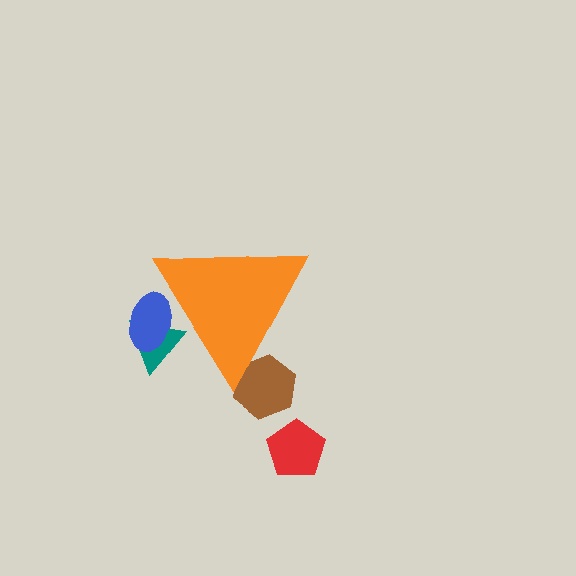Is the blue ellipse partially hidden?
Yes, the blue ellipse is partially hidden behind the orange triangle.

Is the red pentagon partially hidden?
No, the red pentagon is fully visible.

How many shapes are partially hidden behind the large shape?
3 shapes are partially hidden.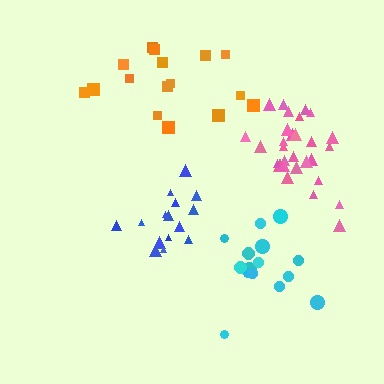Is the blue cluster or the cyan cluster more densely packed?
Cyan.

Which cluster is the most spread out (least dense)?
Orange.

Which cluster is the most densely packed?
Pink.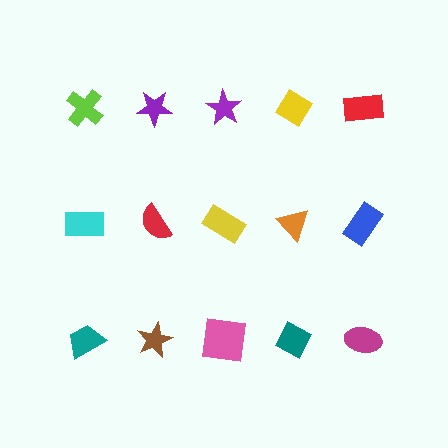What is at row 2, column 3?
A yellow rectangle.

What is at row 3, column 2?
A brown star.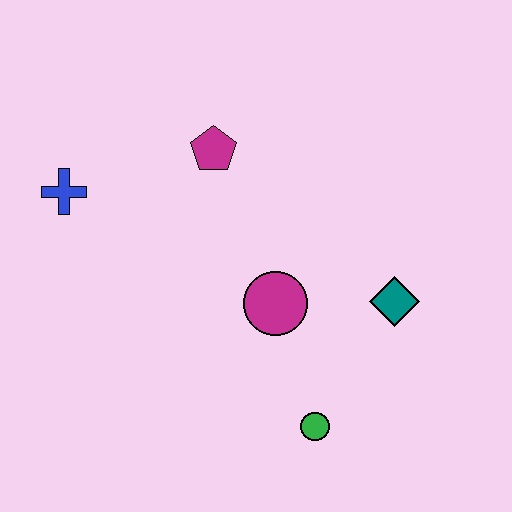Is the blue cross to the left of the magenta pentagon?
Yes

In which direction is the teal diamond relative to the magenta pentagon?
The teal diamond is to the right of the magenta pentagon.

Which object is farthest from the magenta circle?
The blue cross is farthest from the magenta circle.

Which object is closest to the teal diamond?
The magenta circle is closest to the teal diamond.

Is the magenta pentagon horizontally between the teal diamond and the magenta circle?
No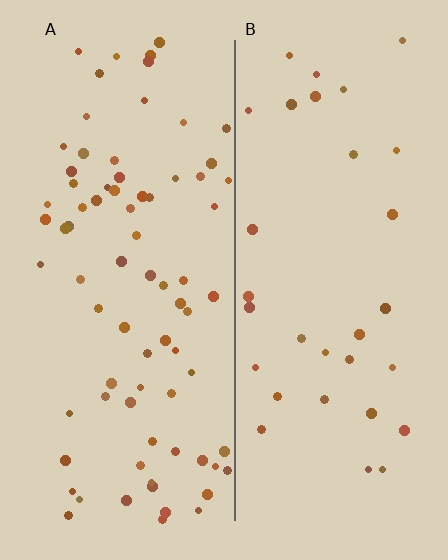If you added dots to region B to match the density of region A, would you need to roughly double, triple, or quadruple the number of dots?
Approximately double.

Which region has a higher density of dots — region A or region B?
A (the left).